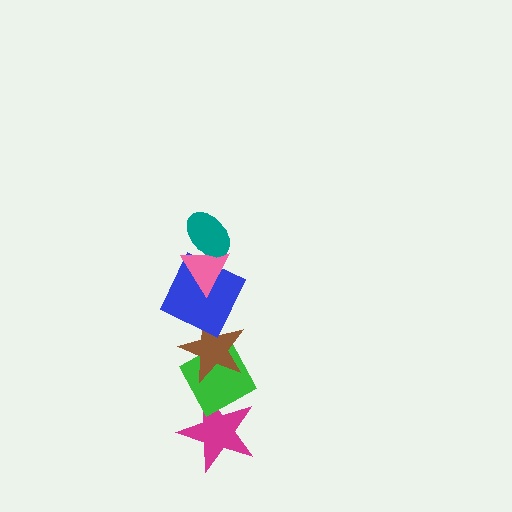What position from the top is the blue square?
The blue square is 3rd from the top.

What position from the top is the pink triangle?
The pink triangle is 2nd from the top.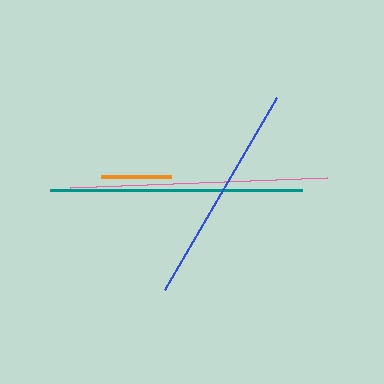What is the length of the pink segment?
The pink segment is approximately 257 pixels long.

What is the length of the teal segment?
The teal segment is approximately 252 pixels long.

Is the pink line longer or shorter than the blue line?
The pink line is longer than the blue line.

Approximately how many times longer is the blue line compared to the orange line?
The blue line is approximately 3.2 times the length of the orange line.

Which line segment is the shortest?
The orange line is the shortest at approximately 70 pixels.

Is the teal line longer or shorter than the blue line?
The teal line is longer than the blue line.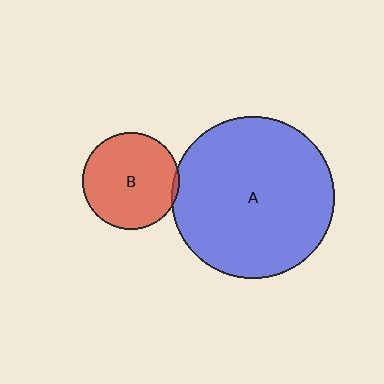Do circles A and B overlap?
Yes.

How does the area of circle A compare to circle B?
Approximately 2.8 times.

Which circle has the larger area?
Circle A (blue).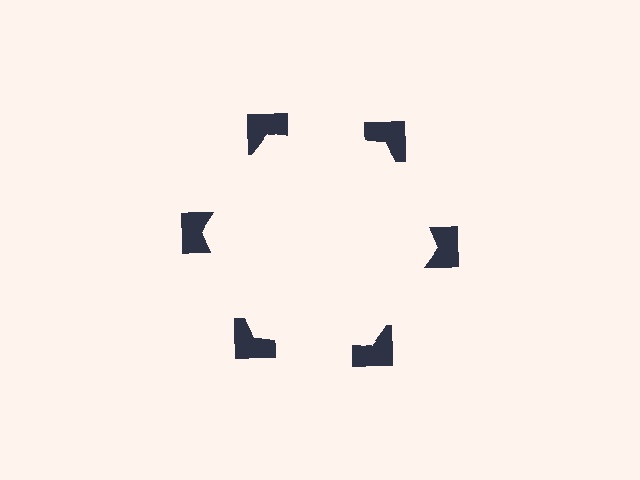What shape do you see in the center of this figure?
An illusory hexagon — its edges are inferred from the aligned wedge cuts in the notched squares, not physically drawn.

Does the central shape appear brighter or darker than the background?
It typically appears slightly brighter than the background, even though no actual brightness change is drawn.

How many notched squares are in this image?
There are 6 — one at each vertex of the illusory hexagon.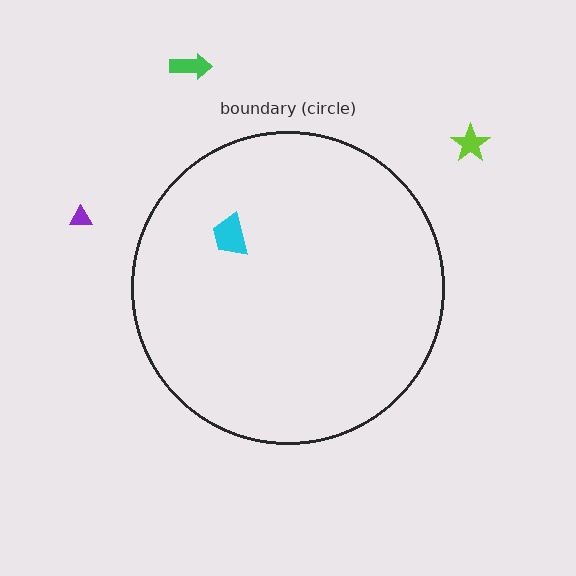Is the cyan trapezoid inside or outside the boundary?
Inside.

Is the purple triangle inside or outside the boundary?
Outside.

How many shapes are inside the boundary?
1 inside, 3 outside.